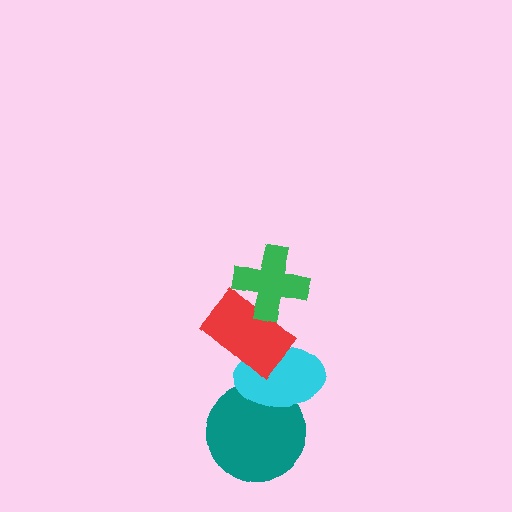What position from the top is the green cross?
The green cross is 1st from the top.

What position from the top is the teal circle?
The teal circle is 4th from the top.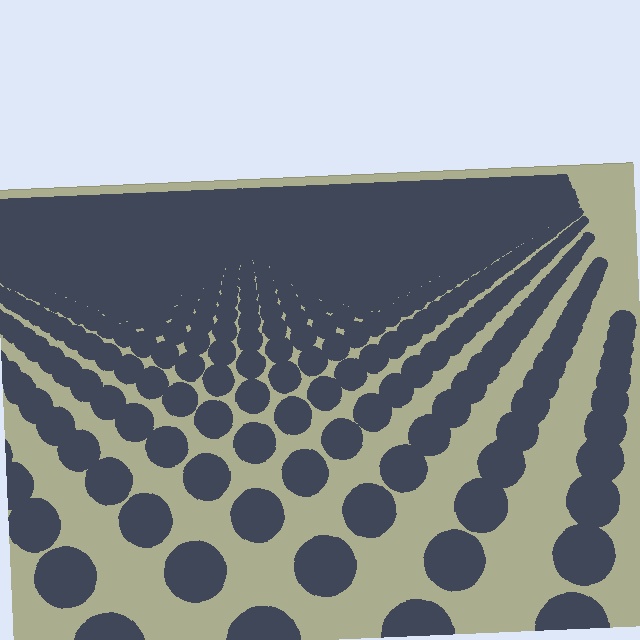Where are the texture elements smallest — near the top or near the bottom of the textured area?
Near the top.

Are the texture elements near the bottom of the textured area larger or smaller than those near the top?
Larger. Near the bottom, elements are closer to the viewer and appear at a bigger on-screen size.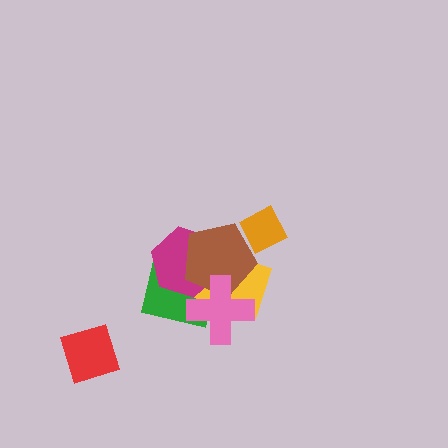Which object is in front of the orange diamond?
The brown pentagon is in front of the orange diamond.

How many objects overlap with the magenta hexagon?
4 objects overlap with the magenta hexagon.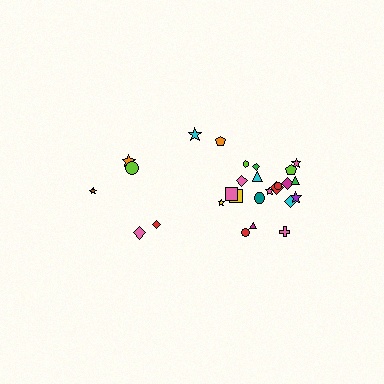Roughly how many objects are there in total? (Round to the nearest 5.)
Roughly 25 objects in total.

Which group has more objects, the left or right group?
The right group.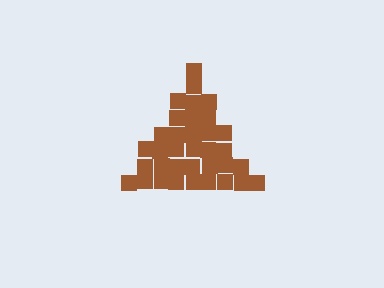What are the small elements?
The small elements are squares.